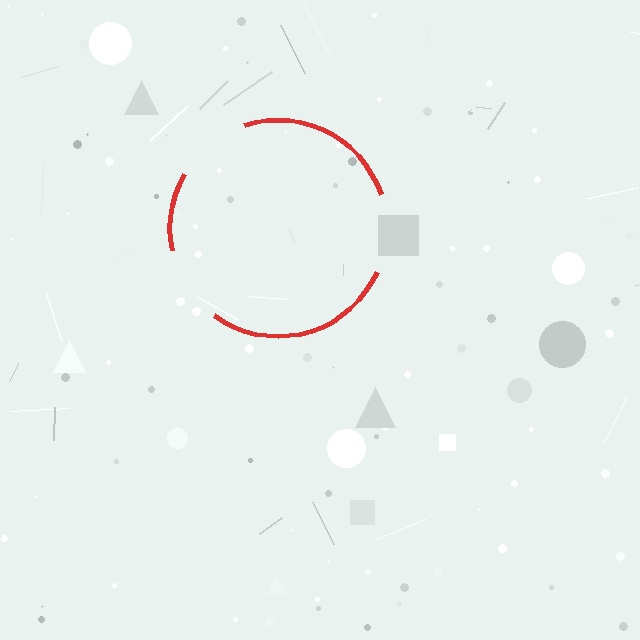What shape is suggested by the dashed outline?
The dashed outline suggests a circle.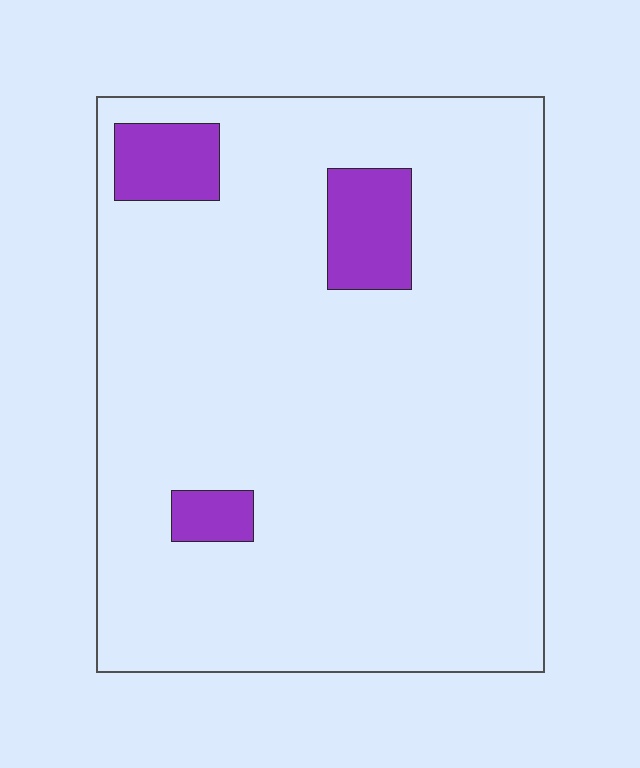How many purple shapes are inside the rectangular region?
3.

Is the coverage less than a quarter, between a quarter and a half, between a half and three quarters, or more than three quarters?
Less than a quarter.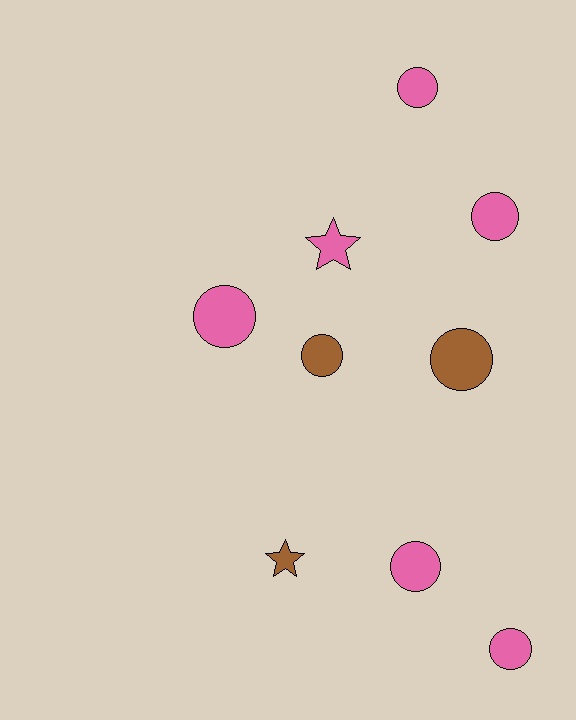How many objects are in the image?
There are 9 objects.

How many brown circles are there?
There are 2 brown circles.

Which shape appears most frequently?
Circle, with 7 objects.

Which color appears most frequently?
Pink, with 6 objects.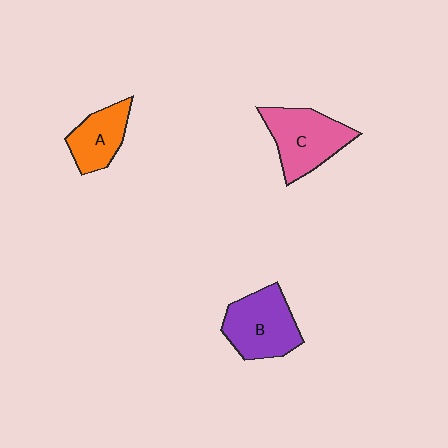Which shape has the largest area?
Shape C (pink).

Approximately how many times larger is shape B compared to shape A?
Approximately 1.4 times.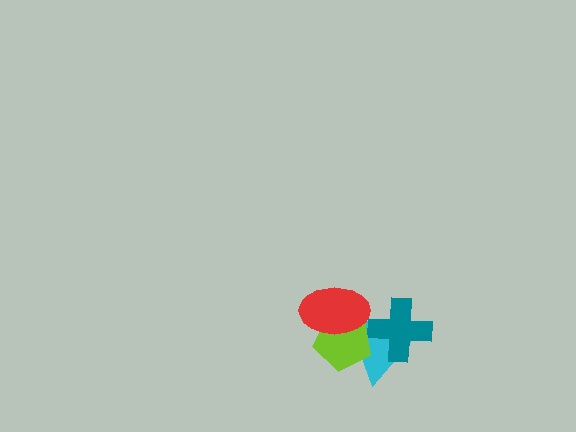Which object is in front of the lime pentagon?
The red ellipse is in front of the lime pentagon.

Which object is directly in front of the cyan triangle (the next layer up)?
The teal cross is directly in front of the cyan triangle.